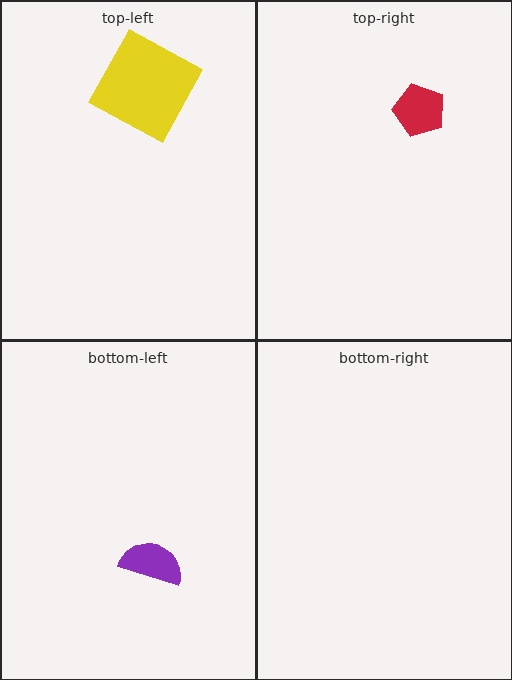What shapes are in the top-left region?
The yellow square.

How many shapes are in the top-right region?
1.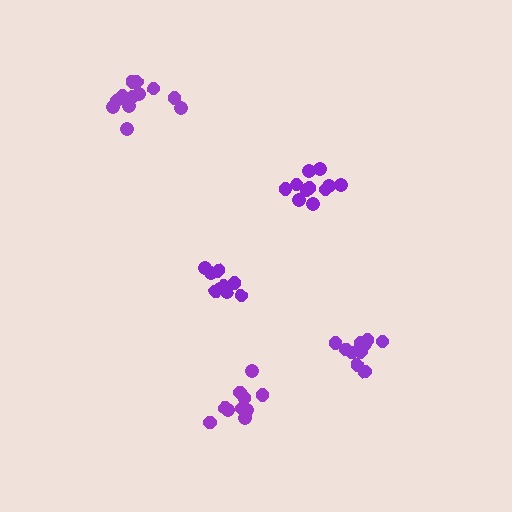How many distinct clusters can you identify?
There are 5 distinct clusters.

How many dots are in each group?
Group 1: 10 dots, Group 2: 11 dots, Group 3: 11 dots, Group 4: 9 dots, Group 5: 13 dots (54 total).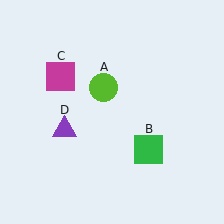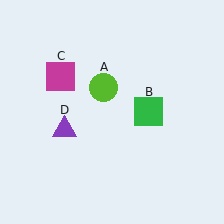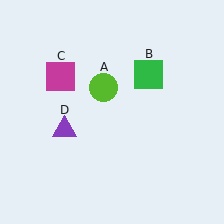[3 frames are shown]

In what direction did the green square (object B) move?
The green square (object B) moved up.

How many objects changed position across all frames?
1 object changed position: green square (object B).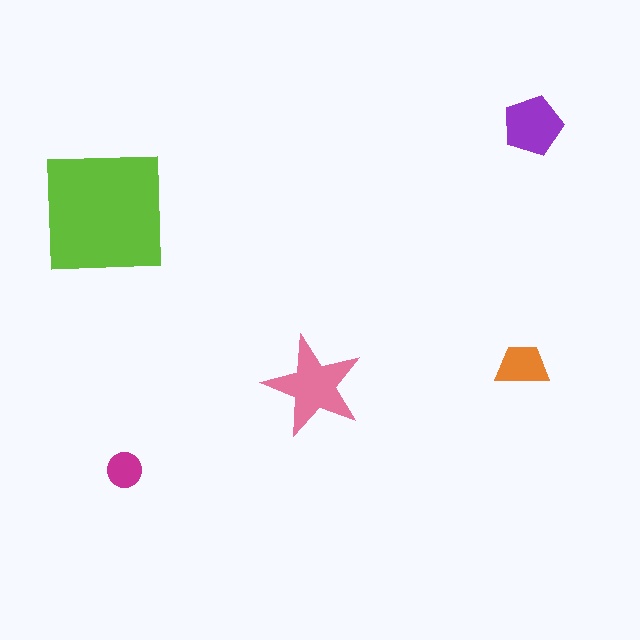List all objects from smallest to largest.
The magenta circle, the orange trapezoid, the purple pentagon, the pink star, the lime square.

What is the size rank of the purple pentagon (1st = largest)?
3rd.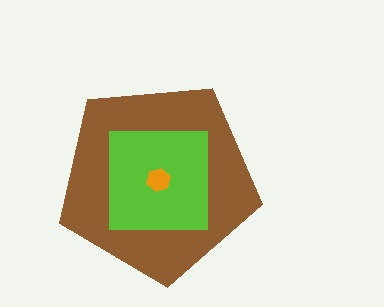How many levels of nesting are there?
3.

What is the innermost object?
The orange hexagon.